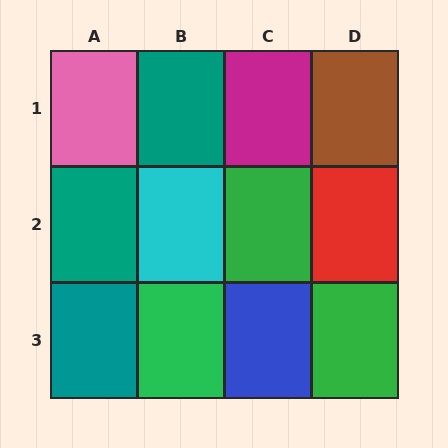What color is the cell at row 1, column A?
Pink.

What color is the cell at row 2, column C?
Green.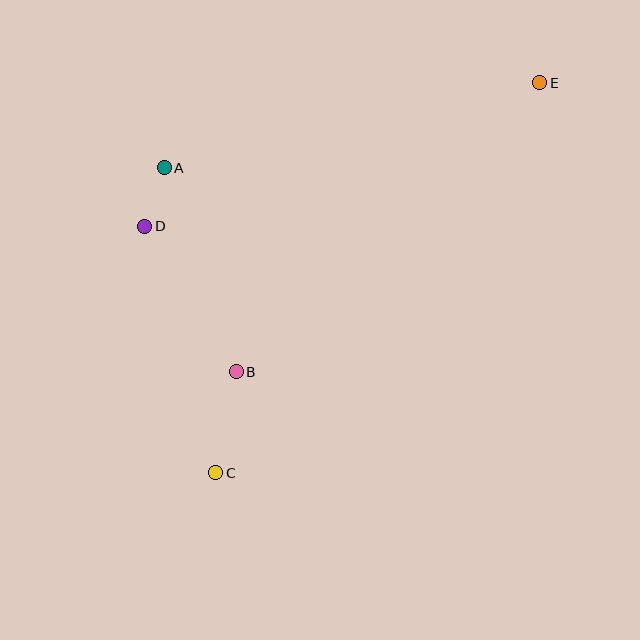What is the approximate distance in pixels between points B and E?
The distance between B and E is approximately 419 pixels.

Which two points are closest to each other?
Points A and D are closest to each other.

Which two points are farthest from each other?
Points C and E are farthest from each other.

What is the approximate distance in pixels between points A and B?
The distance between A and B is approximately 216 pixels.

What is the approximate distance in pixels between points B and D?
The distance between B and D is approximately 171 pixels.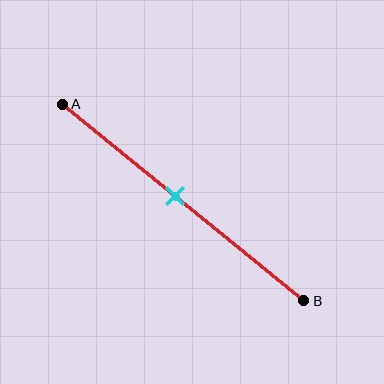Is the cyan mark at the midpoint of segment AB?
No, the mark is at about 45% from A, not at the 50% midpoint.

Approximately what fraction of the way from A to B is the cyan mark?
The cyan mark is approximately 45% of the way from A to B.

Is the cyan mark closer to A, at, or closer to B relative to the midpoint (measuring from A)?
The cyan mark is closer to point A than the midpoint of segment AB.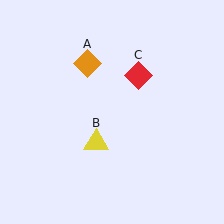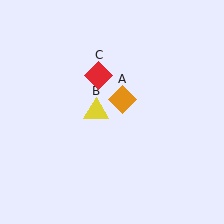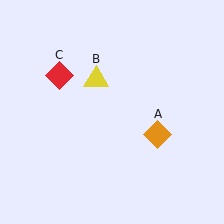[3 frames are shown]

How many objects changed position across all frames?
3 objects changed position: orange diamond (object A), yellow triangle (object B), red diamond (object C).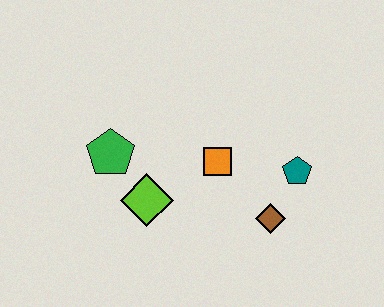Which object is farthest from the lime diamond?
The teal pentagon is farthest from the lime diamond.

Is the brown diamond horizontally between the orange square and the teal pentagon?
Yes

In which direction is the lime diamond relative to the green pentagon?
The lime diamond is below the green pentagon.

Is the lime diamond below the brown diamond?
No